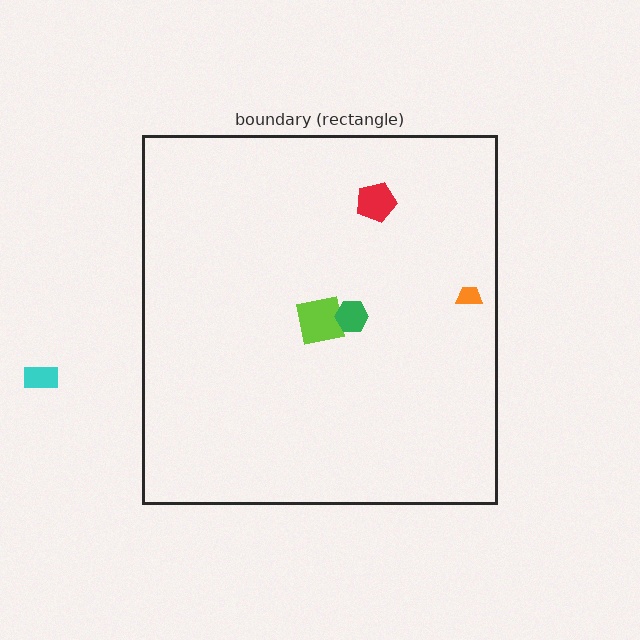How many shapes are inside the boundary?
4 inside, 1 outside.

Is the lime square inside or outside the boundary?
Inside.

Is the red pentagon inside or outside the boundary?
Inside.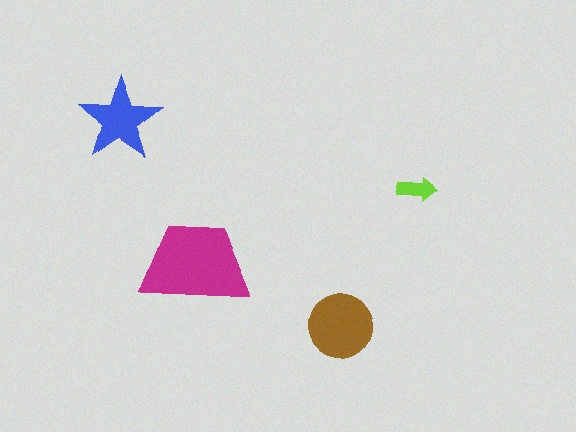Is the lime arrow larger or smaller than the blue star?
Smaller.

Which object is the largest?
The magenta trapezoid.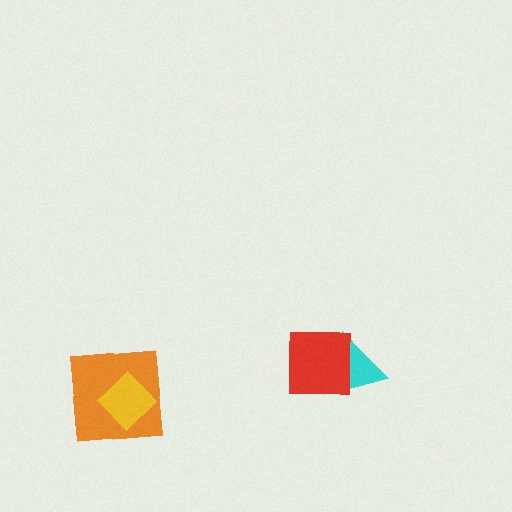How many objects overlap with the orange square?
1 object overlaps with the orange square.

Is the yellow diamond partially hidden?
No, no other shape covers it.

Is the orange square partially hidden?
Yes, it is partially covered by another shape.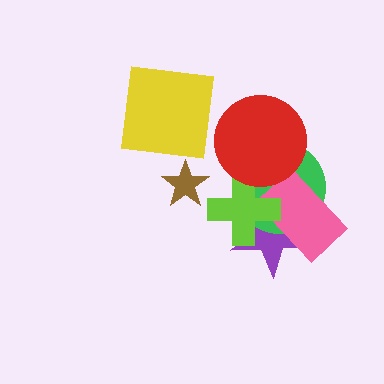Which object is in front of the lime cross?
The red circle is in front of the lime cross.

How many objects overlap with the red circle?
2 objects overlap with the red circle.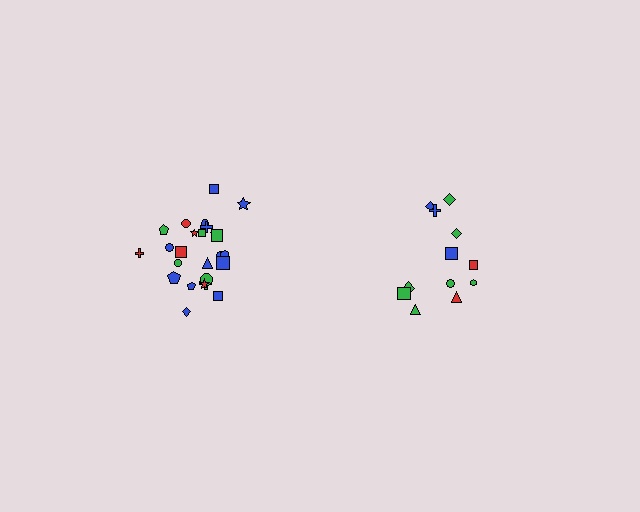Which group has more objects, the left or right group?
The left group.